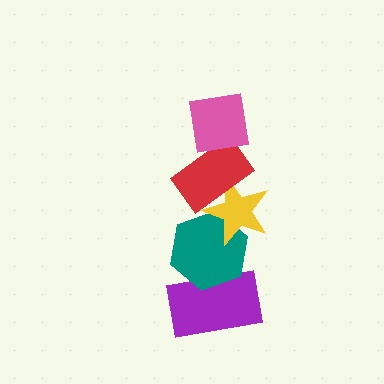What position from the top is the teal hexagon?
The teal hexagon is 4th from the top.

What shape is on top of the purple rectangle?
The teal hexagon is on top of the purple rectangle.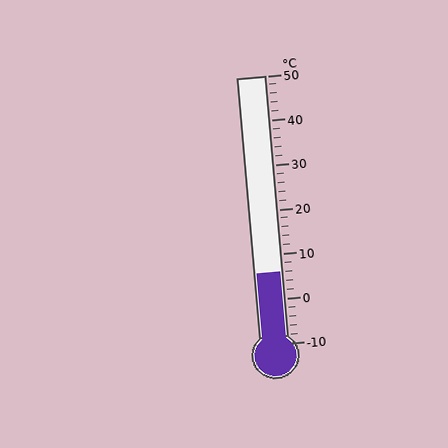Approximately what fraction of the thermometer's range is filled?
The thermometer is filled to approximately 25% of its range.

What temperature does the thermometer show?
The thermometer shows approximately 6°C.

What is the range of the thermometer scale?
The thermometer scale ranges from -10°C to 50°C.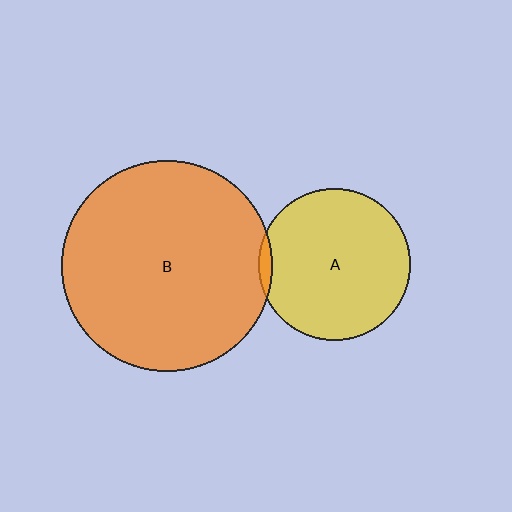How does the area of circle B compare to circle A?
Approximately 1.9 times.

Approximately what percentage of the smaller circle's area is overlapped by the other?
Approximately 5%.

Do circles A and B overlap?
Yes.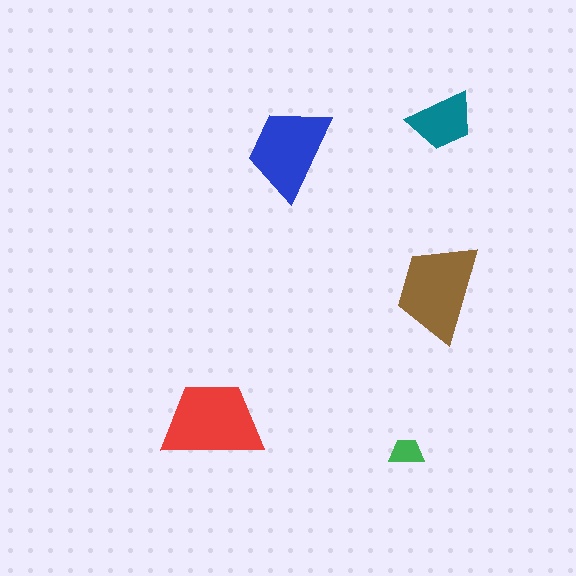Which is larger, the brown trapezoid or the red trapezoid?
The red one.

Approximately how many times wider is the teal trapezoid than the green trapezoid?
About 2 times wider.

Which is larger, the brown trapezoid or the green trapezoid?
The brown one.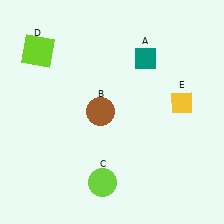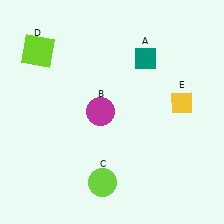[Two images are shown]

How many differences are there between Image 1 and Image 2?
There is 1 difference between the two images.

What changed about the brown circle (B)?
In Image 1, B is brown. In Image 2, it changed to magenta.